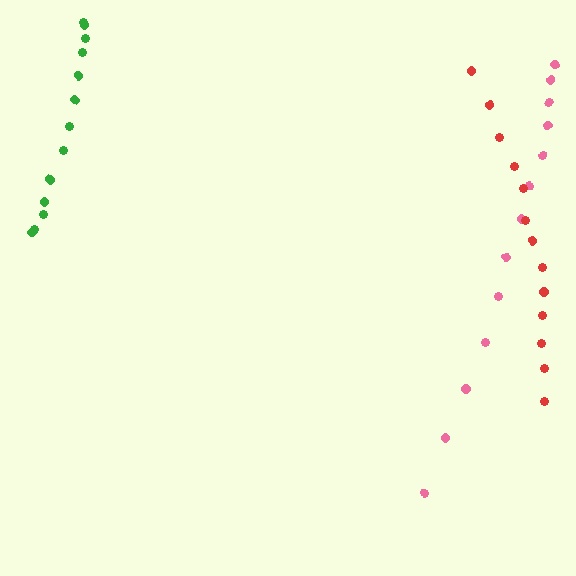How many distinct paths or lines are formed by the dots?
There are 3 distinct paths.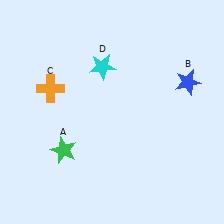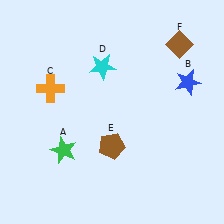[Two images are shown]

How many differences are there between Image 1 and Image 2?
There are 2 differences between the two images.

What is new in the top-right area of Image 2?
A brown diamond (F) was added in the top-right area of Image 2.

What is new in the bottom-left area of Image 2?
A brown pentagon (E) was added in the bottom-left area of Image 2.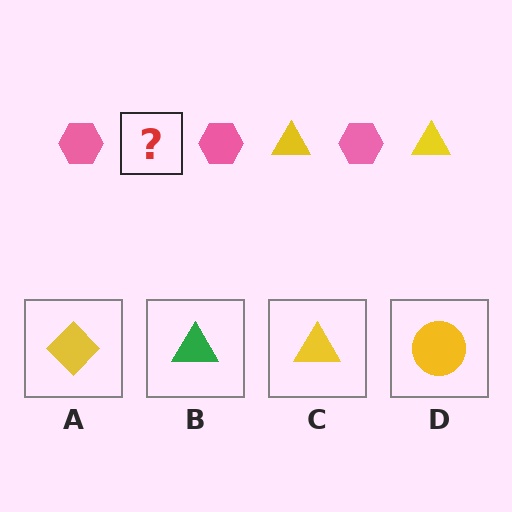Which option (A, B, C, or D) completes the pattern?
C.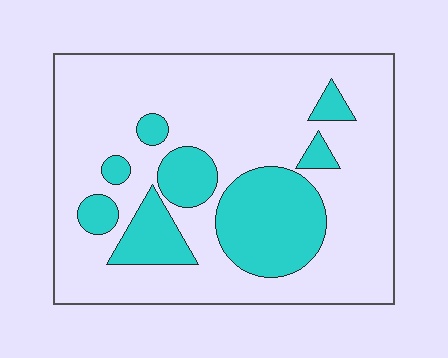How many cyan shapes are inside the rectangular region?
8.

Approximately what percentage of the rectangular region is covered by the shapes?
Approximately 25%.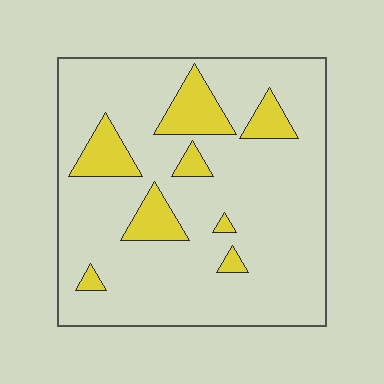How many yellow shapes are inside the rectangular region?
8.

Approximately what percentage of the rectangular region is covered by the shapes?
Approximately 15%.